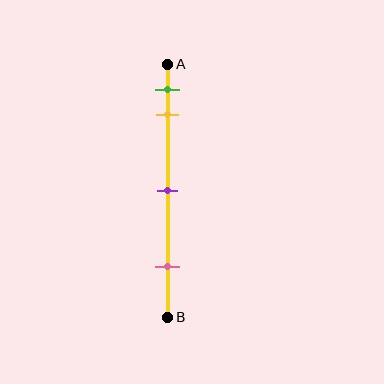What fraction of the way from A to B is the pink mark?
The pink mark is approximately 80% (0.8) of the way from A to B.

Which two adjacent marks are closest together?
The green and yellow marks are the closest adjacent pair.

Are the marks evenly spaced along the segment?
No, the marks are not evenly spaced.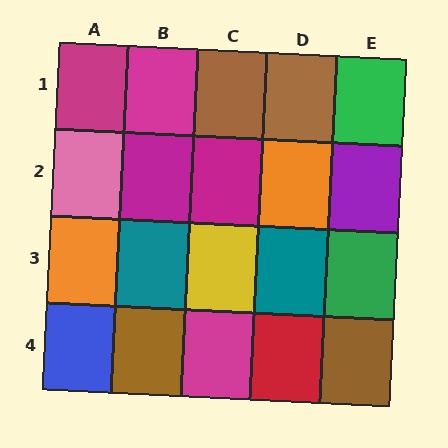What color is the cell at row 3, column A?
Orange.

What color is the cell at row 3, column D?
Teal.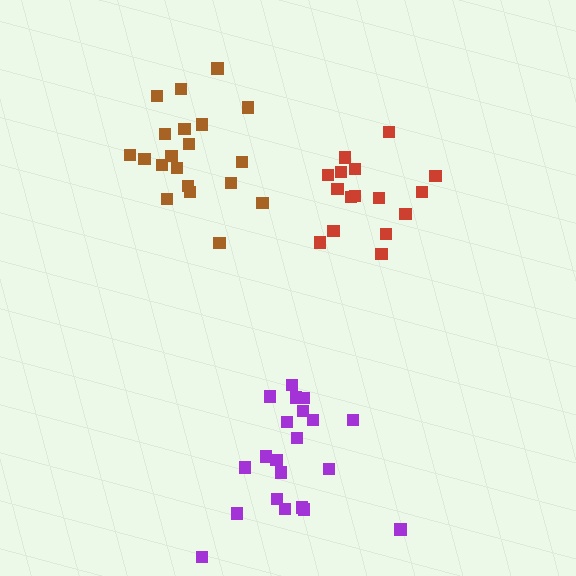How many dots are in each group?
Group 1: 20 dots, Group 2: 16 dots, Group 3: 21 dots (57 total).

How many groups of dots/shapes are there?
There are 3 groups.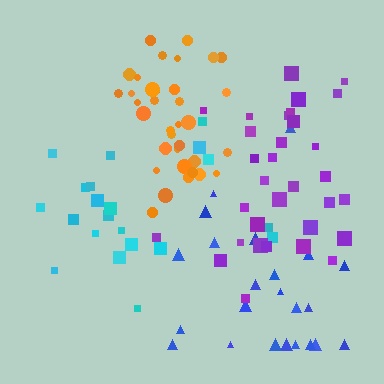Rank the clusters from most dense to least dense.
orange, purple, cyan, blue.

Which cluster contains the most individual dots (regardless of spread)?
Orange (35).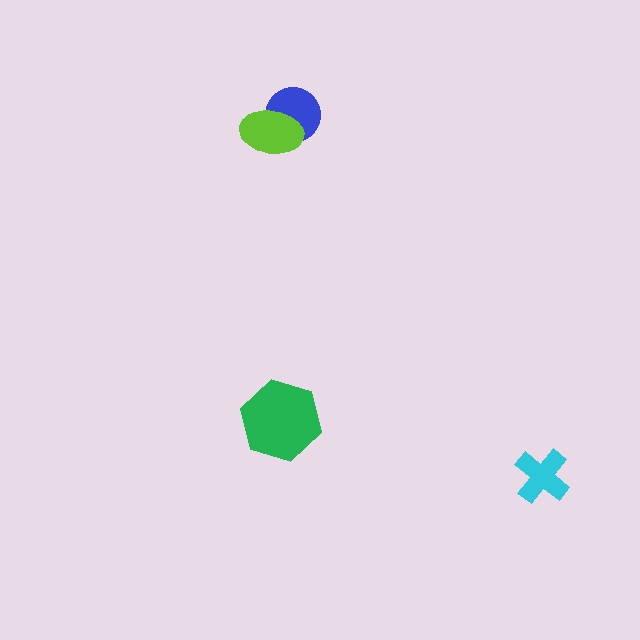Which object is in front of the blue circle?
The lime ellipse is in front of the blue circle.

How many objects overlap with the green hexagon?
0 objects overlap with the green hexagon.